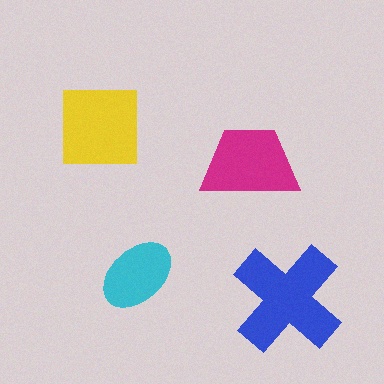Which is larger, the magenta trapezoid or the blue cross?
The blue cross.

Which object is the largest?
The blue cross.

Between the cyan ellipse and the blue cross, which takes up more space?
The blue cross.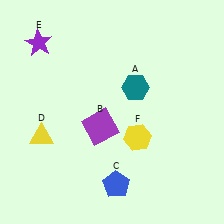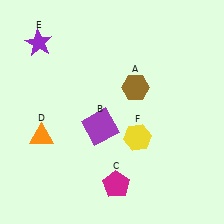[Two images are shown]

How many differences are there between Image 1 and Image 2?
There are 3 differences between the two images.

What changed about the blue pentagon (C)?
In Image 1, C is blue. In Image 2, it changed to magenta.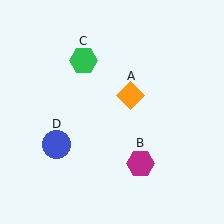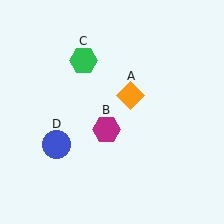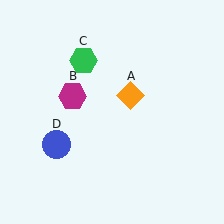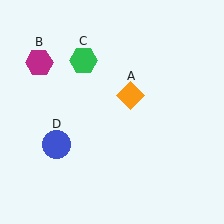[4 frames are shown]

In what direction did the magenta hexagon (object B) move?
The magenta hexagon (object B) moved up and to the left.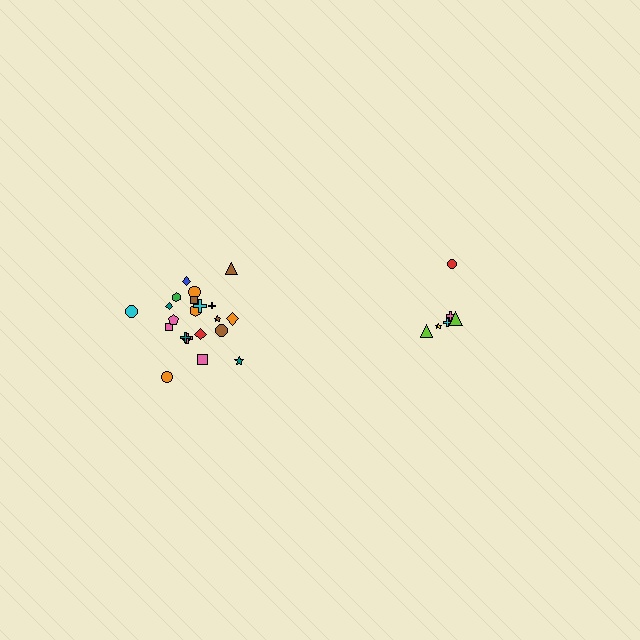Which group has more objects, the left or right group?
The left group.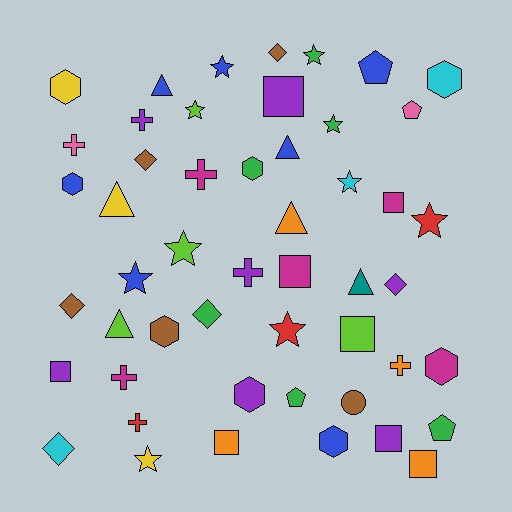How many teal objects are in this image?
There is 1 teal object.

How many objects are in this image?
There are 50 objects.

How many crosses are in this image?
There are 7 crosses.